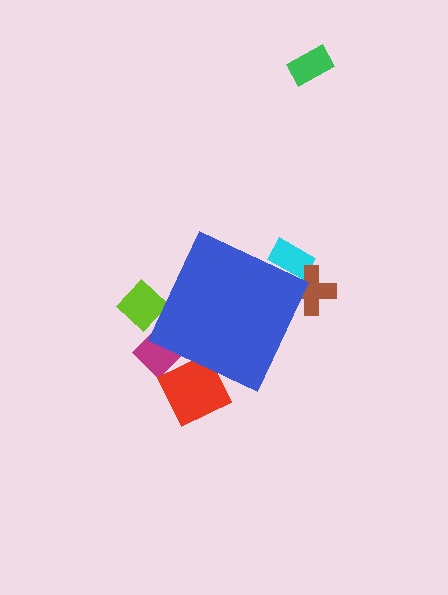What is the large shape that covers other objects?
A blue diamond.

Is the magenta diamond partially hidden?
Yes, the magenta diamond is partially hidden behind the blue diamond.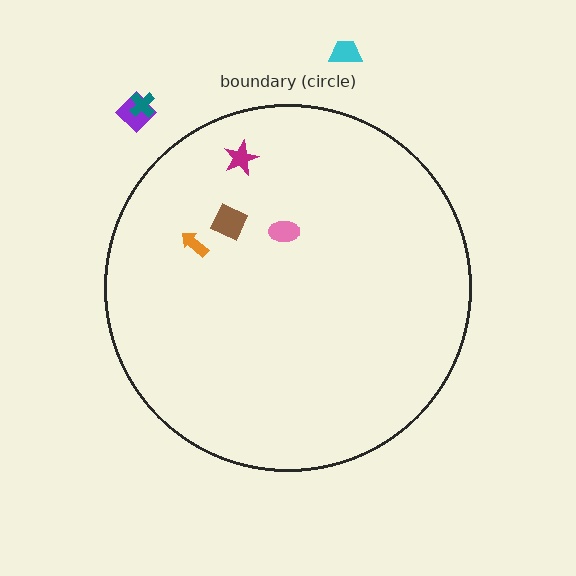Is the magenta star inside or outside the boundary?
Inside.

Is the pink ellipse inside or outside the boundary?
Inside.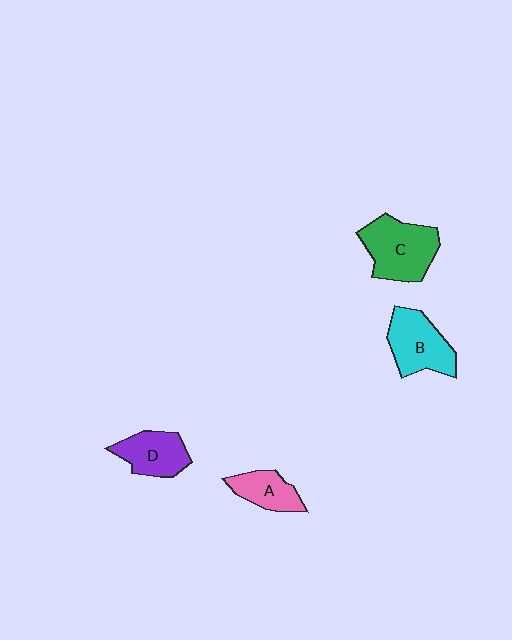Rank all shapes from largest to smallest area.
From largest to smallest: C (green), B (cyan), D (purple), A (pink).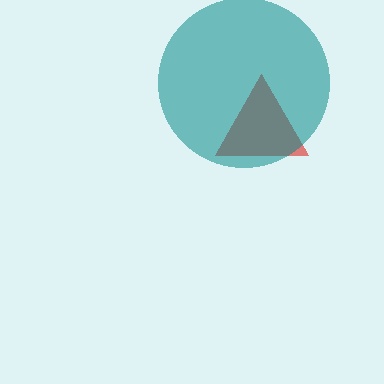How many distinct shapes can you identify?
There are 2 distinct shapes: a red triangle, a teal circle.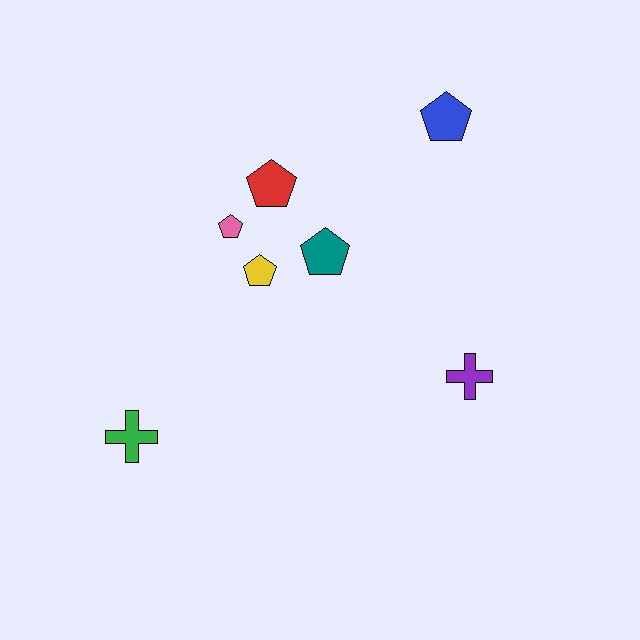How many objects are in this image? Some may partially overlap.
There are 7 objects.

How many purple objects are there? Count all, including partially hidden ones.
There is 1 purple object.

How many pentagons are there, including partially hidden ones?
There are 5 pentagons.